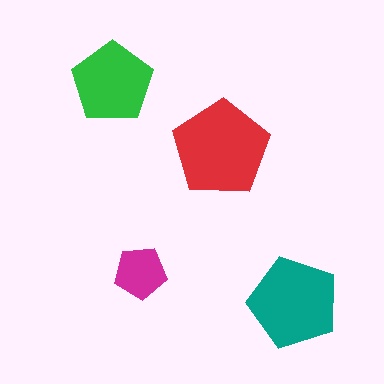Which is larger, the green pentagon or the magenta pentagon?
The green one.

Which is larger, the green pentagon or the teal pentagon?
The teal one.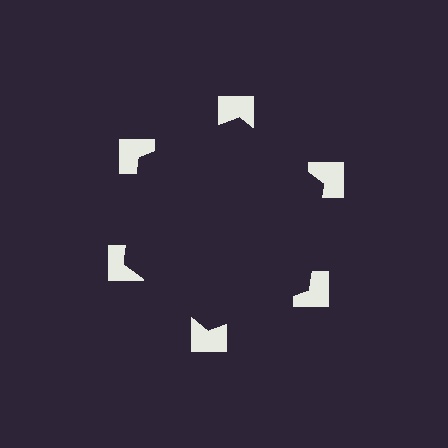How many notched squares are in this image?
There are 6 — one at each vertex of the illusory hexagon.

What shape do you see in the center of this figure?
An illusory hexagon — its edges are inferred from the aligned wedge cuts in the notched squares, not physically drawn.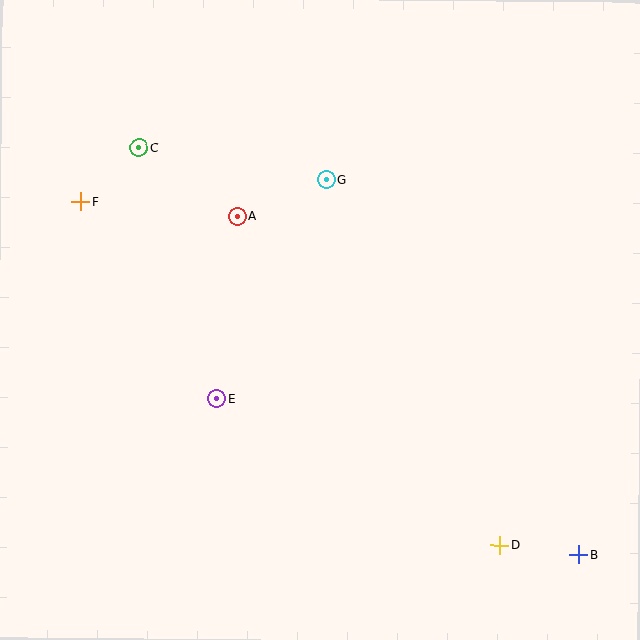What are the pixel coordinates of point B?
Point B is at (579, 555).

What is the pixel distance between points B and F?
The distance between B and F is 611 pixels.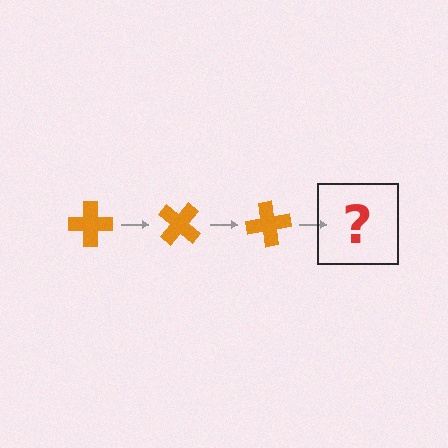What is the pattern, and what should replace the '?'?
The pattern is that the cross rotates 40 degrees each step. The '?' should be an orange cross rotated 120 degrees.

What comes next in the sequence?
The next element should be an orange cross rotated 120 degrees.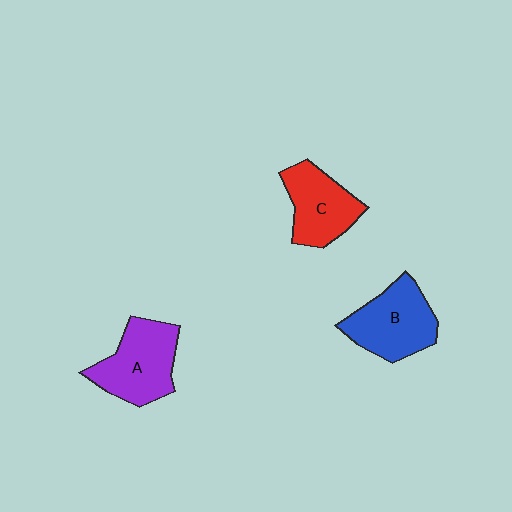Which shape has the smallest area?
Shape C (red).